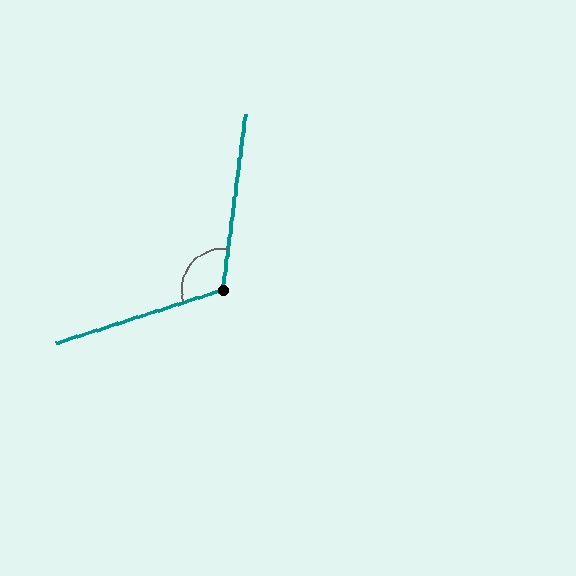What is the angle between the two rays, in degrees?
Approximately 115 degrees.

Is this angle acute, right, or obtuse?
It is obtuse.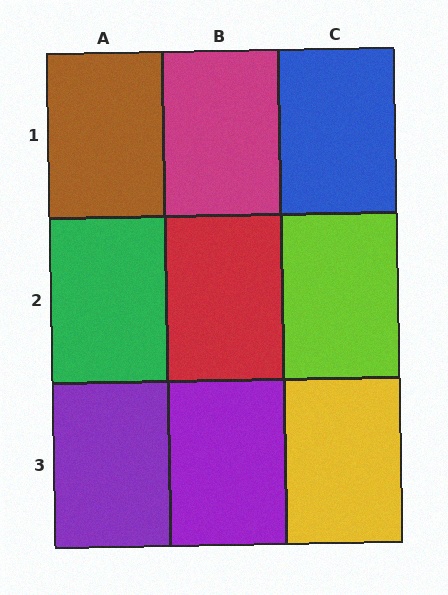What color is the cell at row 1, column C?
Blue.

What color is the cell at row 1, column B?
Magenta.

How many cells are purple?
2 cells are purple.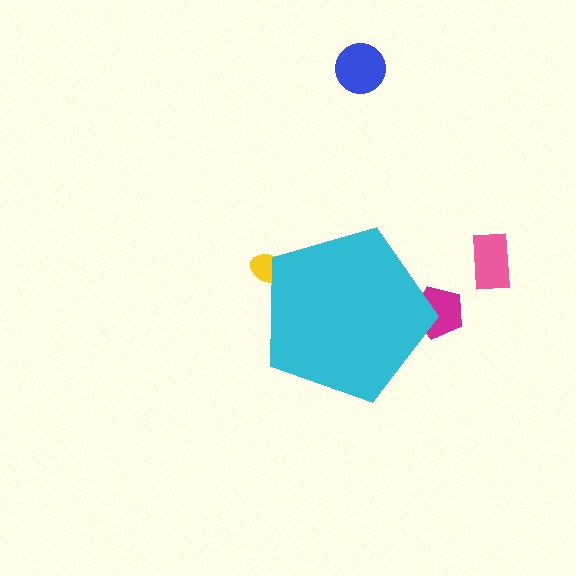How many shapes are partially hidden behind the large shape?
2 shapes are partially hidden.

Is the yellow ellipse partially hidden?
Yes, the yellow ellipse is partially hidden behind the cyan pentagon.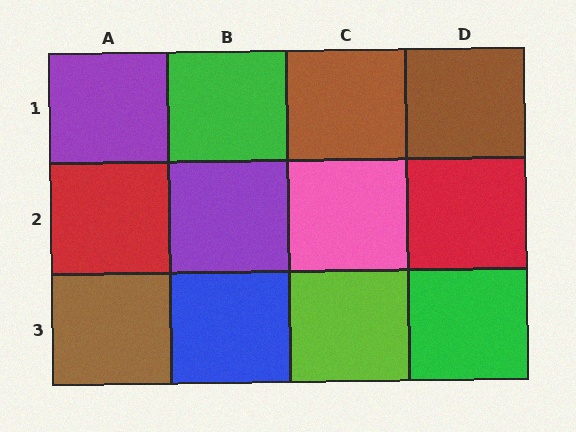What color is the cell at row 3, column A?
Brown.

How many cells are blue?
1 cell is blue.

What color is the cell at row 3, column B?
Blue.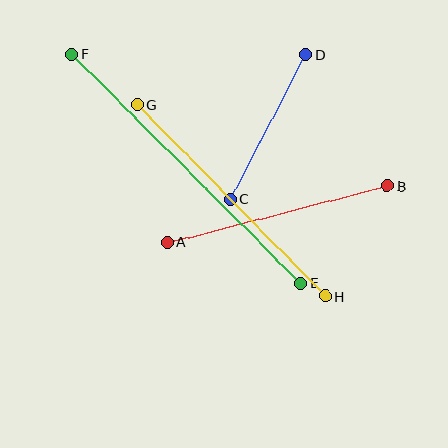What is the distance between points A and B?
The distance is approximately 228 pixels.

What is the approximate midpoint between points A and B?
The midpoint is at approximately (277, 214) pixels.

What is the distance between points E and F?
The distance is approximately 324 pixels.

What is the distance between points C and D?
The distance is approximately 163 pixels.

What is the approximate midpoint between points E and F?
The midpoint is at approximately (186, 169) pixels.